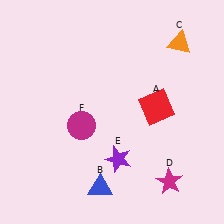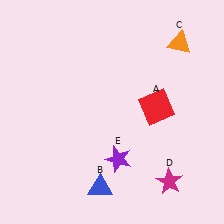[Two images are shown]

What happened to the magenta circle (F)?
The magenta circle (F) was removed in Image 2. It was in the bottom-left area of Image 1.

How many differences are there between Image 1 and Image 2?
There is 1 difference between the two images.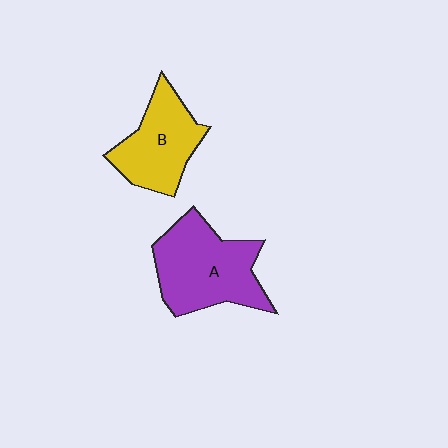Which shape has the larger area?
Shape A (purple).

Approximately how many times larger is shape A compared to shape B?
Approximately 1.3 times.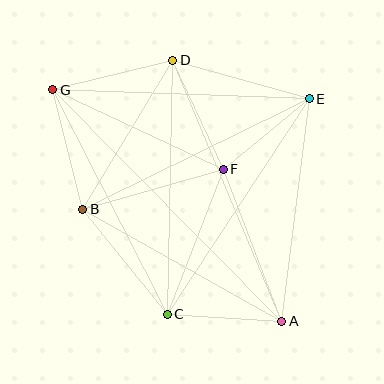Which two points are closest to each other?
Points E and F are closest to each other.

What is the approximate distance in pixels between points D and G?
The distance between D and G is approximately 123 pixels.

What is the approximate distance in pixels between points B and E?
The distance between B and E is approximately 252 pixels.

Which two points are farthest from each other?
Points A and G are farthest from each other.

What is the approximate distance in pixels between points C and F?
The distance between C and F is approximately 155 pixels.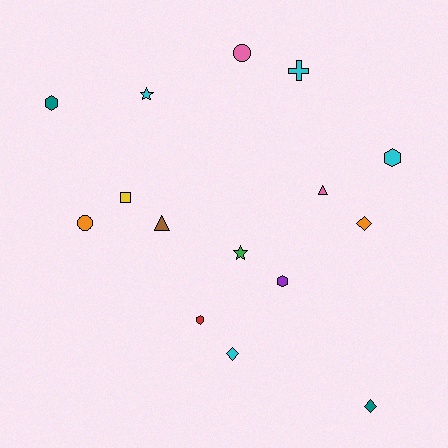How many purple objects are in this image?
There is 1 purple object.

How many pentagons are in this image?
There are no pentagons.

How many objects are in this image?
There are 15 objects.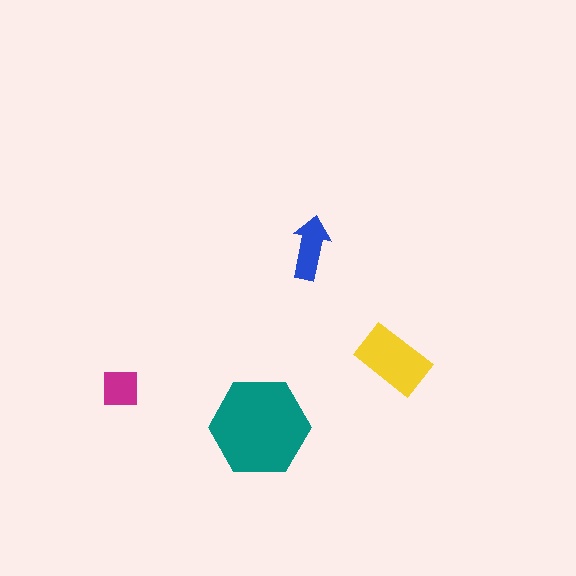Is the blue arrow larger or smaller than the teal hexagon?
Smaller.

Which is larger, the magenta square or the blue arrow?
The blue arrow.